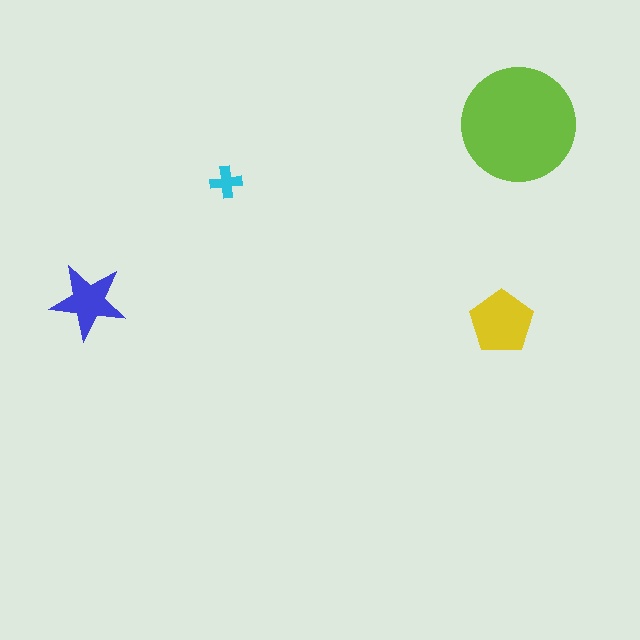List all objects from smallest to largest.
The cyan cross, the blue star, the yellow pentagon, the lime circle.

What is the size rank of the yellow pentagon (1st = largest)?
2nd.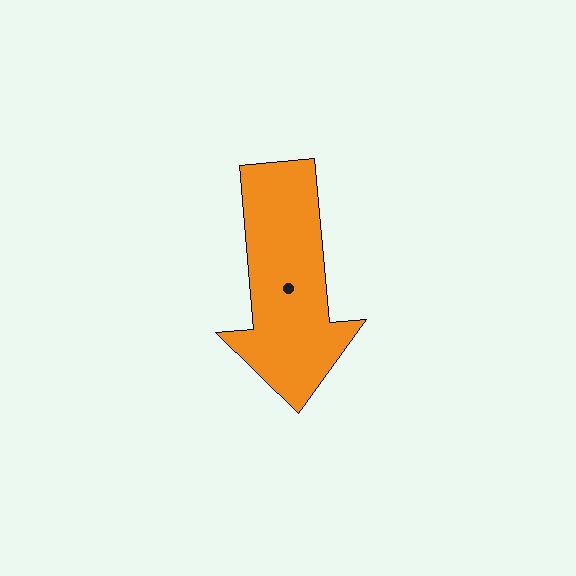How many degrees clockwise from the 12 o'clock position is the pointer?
Approximately 175 degrees.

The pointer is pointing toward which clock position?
Roughly 6 o'clock.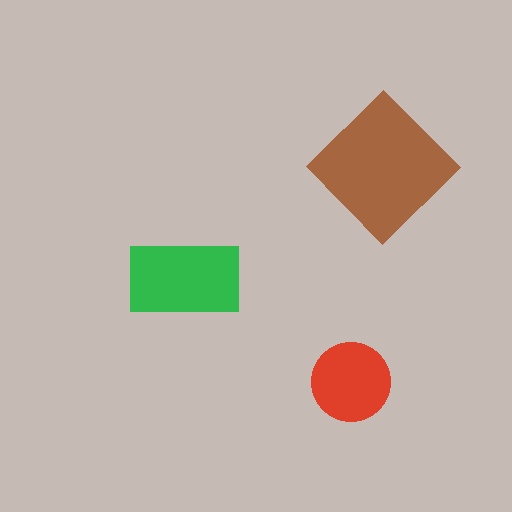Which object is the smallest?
The red circle.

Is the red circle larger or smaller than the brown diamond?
Smaller.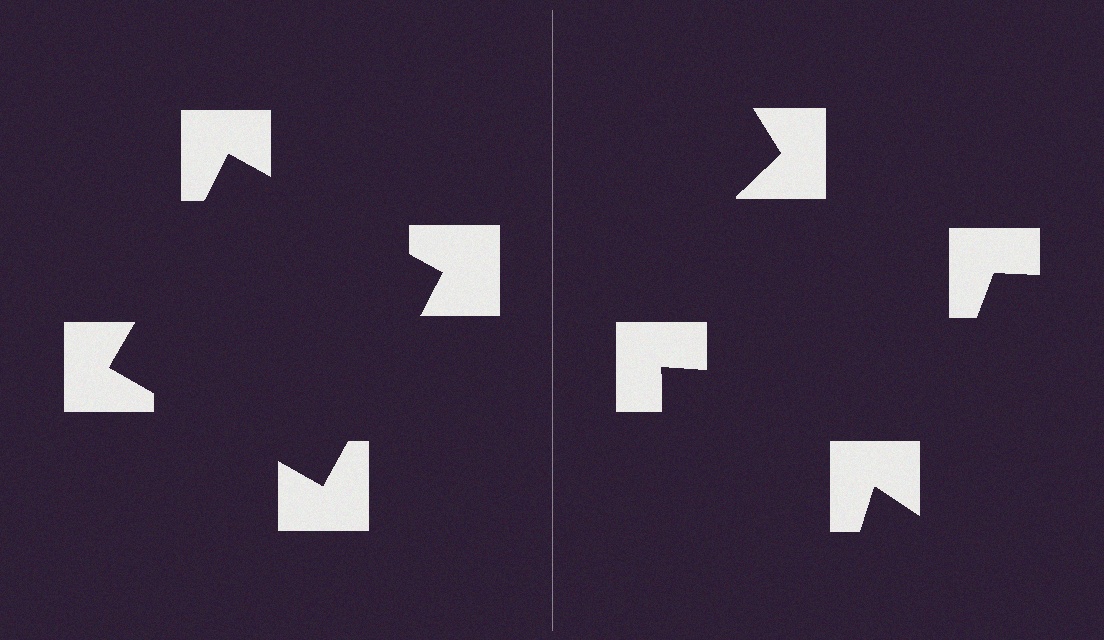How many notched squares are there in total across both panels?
8 — 4 on each side.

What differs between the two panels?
The notched squares are positioned identically on both sides; only the wedge orientations differ. On the left they align to a square; on the right they are misaligned.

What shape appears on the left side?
An illusory square.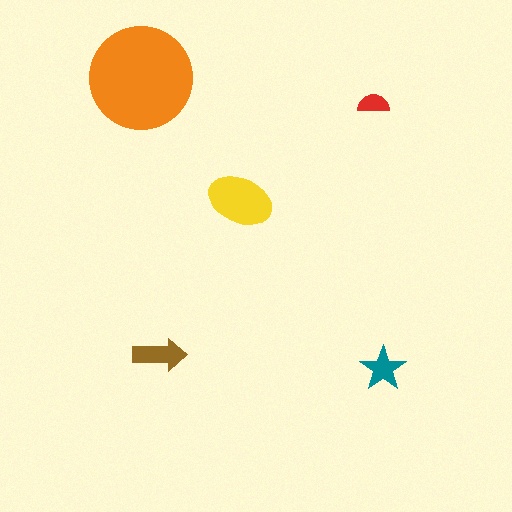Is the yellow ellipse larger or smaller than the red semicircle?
Larger.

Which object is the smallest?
The red semicircle.